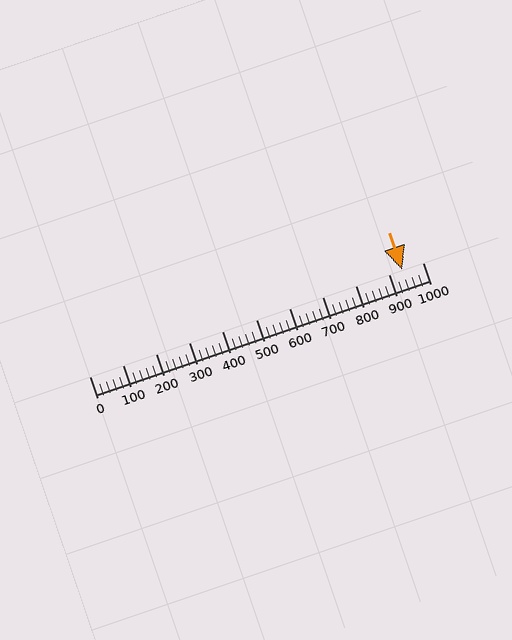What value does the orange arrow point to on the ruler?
The orange arrow points to approximately 938.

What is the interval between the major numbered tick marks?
The major tick marks are spaced 100 units apart.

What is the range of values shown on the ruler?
The ruler shows values from 0 to 1000.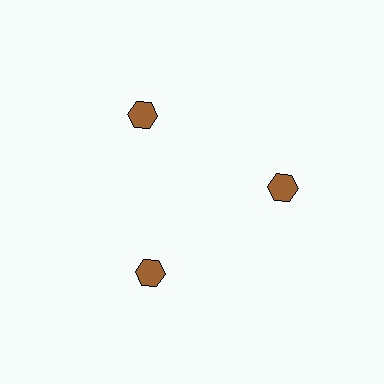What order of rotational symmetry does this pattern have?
This pattern has 3-fold rotational symmetry.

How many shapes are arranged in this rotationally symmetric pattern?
There are 3 shapes, arranged in 3 groups of 1.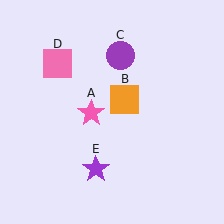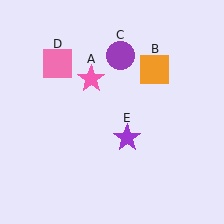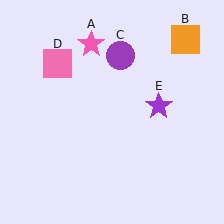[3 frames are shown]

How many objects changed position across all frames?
3 objects changed position: pink star (object A), orange square (object B), purple star (object E).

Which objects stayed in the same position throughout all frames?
Purple circle (object C) and pink square (object D) remained stationary.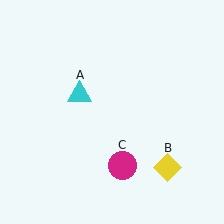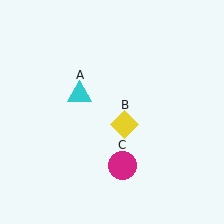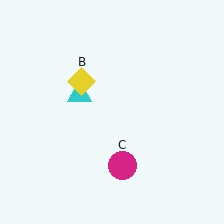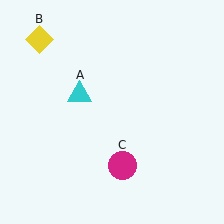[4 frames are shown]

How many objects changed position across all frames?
1 object changed position: yellow diamond (object B).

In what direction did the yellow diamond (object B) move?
The yellow diamond (object B) moved up and to the left.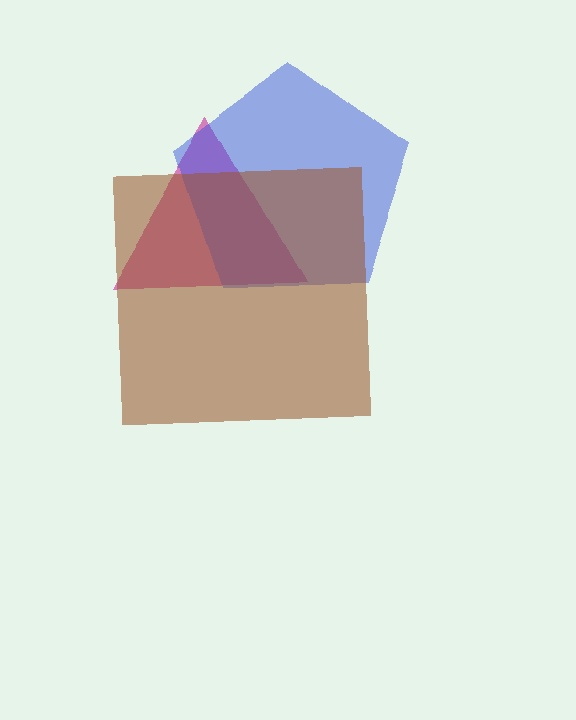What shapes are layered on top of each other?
The layered shapes are: a magenta triangle, a blue pentagon, a brown square.